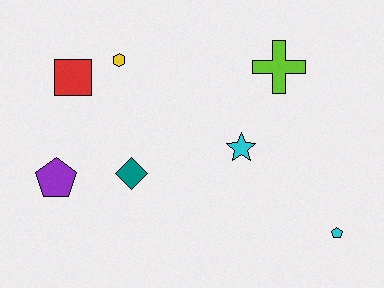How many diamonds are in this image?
There is 1 diamond.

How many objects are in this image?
There are 7 objects.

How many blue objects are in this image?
There are no blue objects.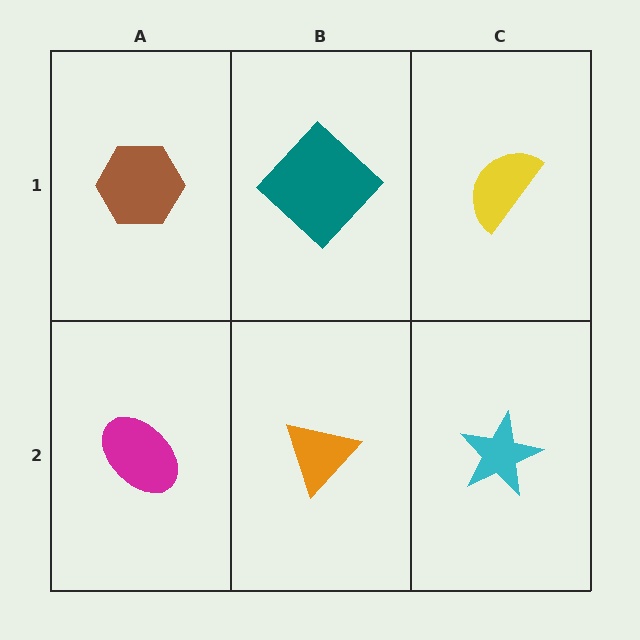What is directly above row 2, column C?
A yellow semicircle.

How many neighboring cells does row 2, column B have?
3.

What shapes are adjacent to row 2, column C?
A yellow semicircle (row 1, column C), an orange triangle (row 2, column B).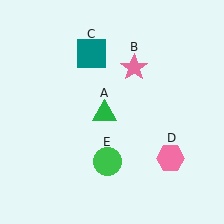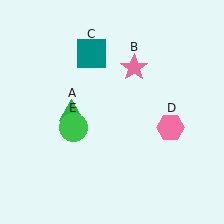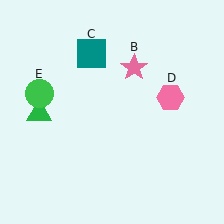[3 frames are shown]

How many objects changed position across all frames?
3 objects changed position: green triangle (object A), pink hexagon (object D), green circle (object E).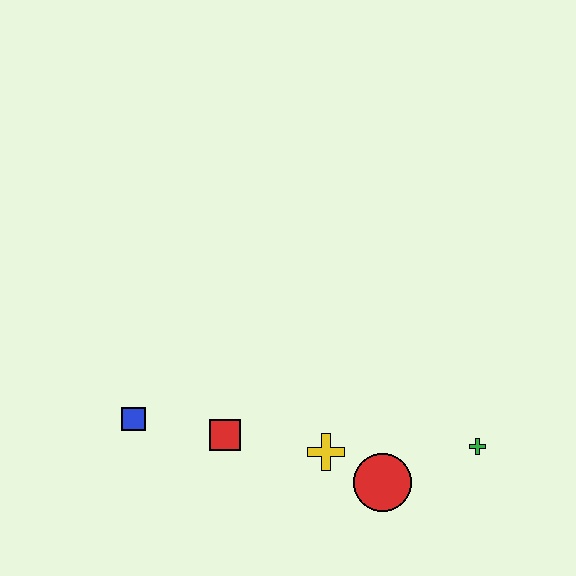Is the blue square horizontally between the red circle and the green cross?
No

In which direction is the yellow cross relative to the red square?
The yellow cross is to the right of the red square.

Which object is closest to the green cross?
The red circle is closest to the green cross.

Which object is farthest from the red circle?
The blue square is farthest from the red circle.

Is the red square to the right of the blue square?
Yes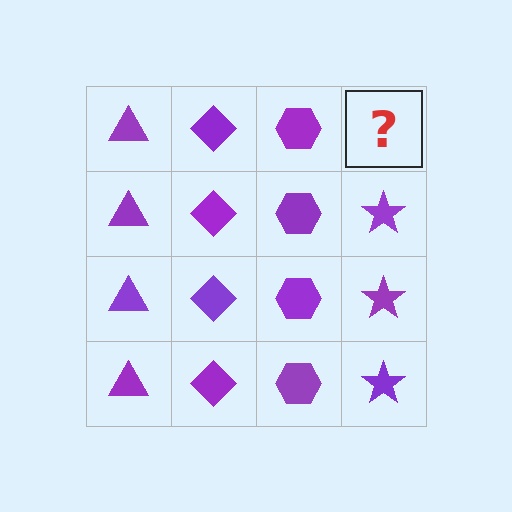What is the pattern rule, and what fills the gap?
The rule is that each column has a consistent shape. The gap should be filled with a purple star.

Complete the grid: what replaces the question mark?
The question mark should be replaced with a purple star.